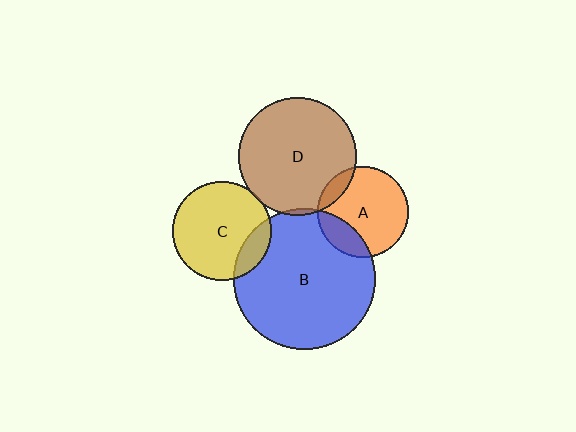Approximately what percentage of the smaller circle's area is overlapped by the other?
Approximately 5%.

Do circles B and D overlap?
Yes.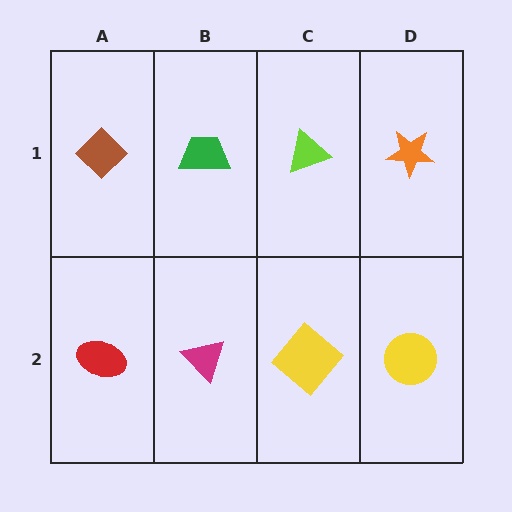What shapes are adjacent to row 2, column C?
A lime triangle (row 1, column C), a magenta triangle (row 2, column B), a yellow circle (row 2, column D).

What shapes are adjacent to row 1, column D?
A yellow circle (row 2, column D), a lime triangle (row 1, column C).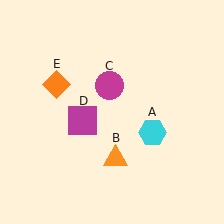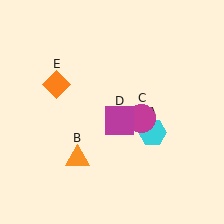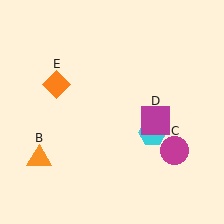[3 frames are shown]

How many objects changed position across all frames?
3 objects changed position: orange triangle (object B), magenta circle (object C), magenta square (object D).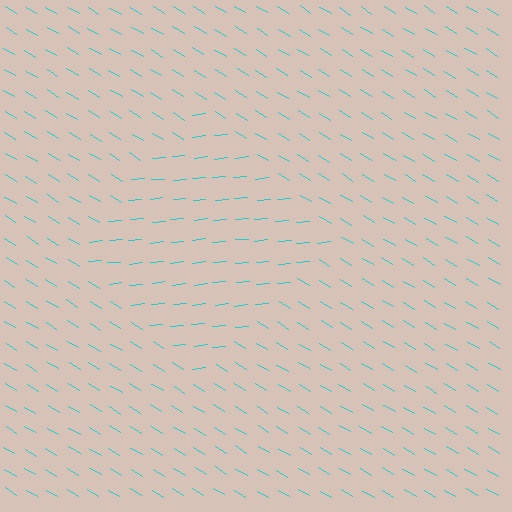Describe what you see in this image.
The image is filled with small cyan line segments. A diamond region in the image has lines oriented differently from the surrounding lines, creating a visible texture boundary.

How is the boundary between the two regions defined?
The boundary is defined purely by a change in line orientation (approximately 37 degrees difference). All lines are the same color and thickness.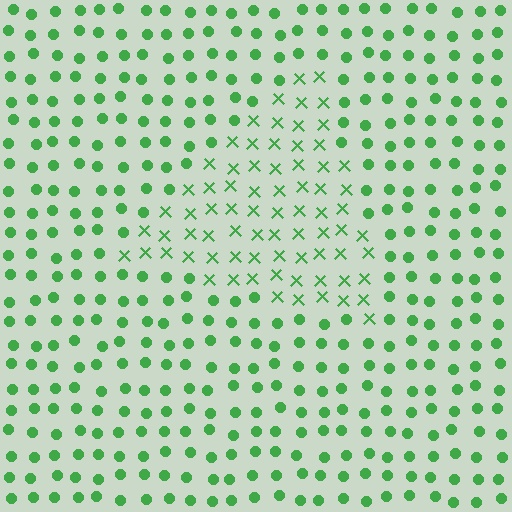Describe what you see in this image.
The image is filled with small green elements arranged in a uniform grid. A triangle-shaped region contains X marks, while the surrounding area contains circles. The boundary is defined purely by the change in element shape.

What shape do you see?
I see a triangle.